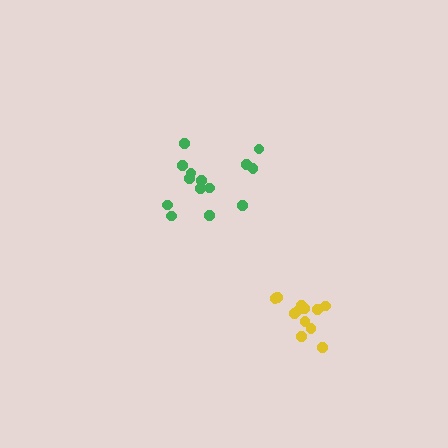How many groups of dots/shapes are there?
There are 2 groups.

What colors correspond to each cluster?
The clusters are colored: green, yellow.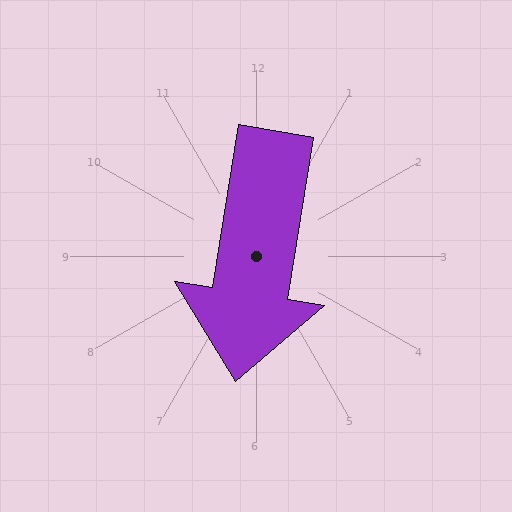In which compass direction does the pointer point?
South.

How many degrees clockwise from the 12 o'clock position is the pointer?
Approximately 189 degrees.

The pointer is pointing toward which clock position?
Roughly 6 o'clock.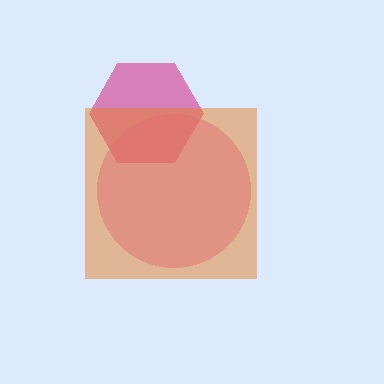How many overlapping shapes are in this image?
There are 3 overlapping shapes in the image.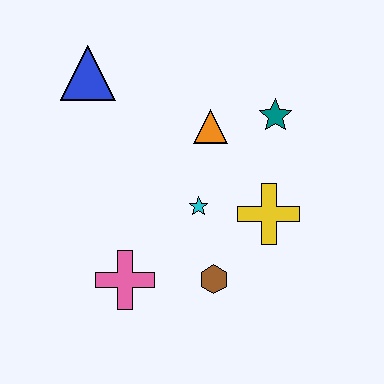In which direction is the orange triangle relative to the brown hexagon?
The orange triangle is above the brown hexagon.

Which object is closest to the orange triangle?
The teal star is closest to the orange triangle.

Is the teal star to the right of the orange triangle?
Yes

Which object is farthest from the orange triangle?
The pink cross is farthest from the orange triangle.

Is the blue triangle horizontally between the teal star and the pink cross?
No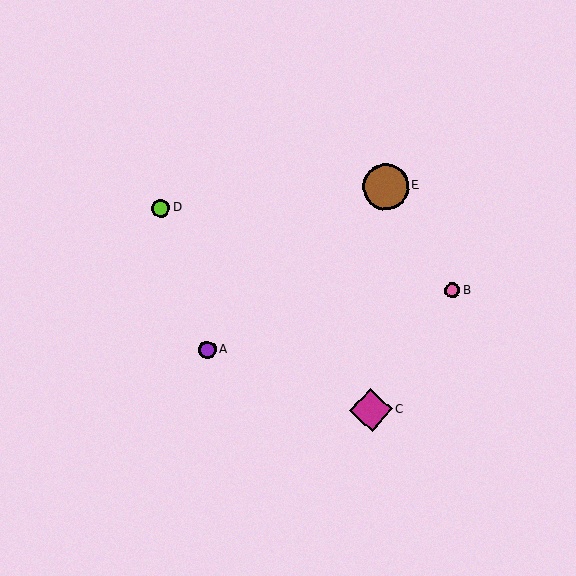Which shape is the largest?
The brown circle (labeled E) is the largest.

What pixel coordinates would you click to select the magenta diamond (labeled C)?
Click at (371, 410) to select the magenta diamond C.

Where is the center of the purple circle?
The center of the purple circle is at (207, 350).